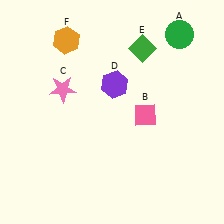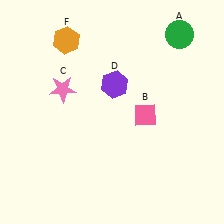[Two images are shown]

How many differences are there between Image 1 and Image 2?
There is 1 difference between the two images.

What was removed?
The green diamond (E) was removed in Image 2.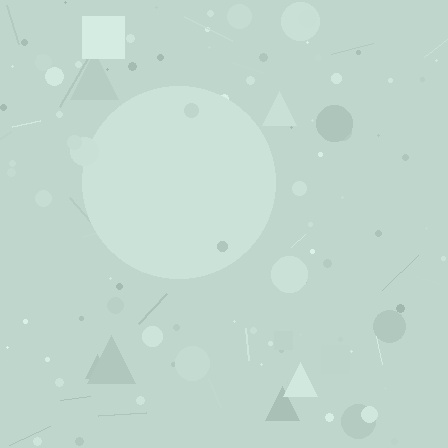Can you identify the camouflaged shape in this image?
The camouflaged shape is a circle.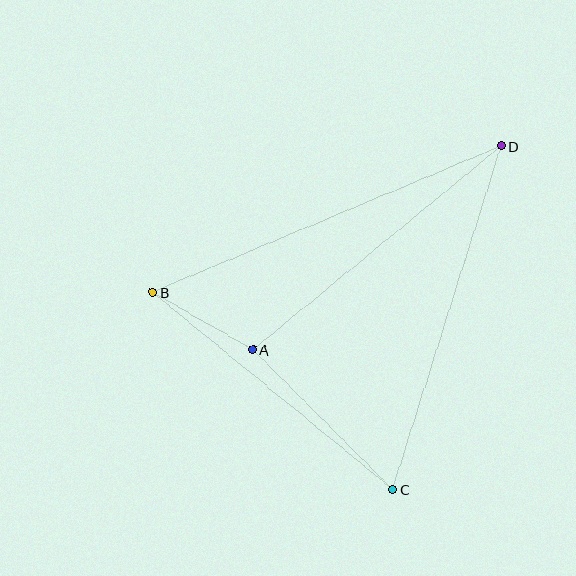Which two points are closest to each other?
Points A and B are closest to each other.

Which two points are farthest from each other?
Points B and D are farthest from each other.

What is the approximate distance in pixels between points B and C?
The distance between B and C is approximately 310 pixels.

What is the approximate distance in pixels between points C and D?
The distance between C and D is approximately 360 pixels.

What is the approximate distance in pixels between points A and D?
The distance between A and D is approximately 321 pixels.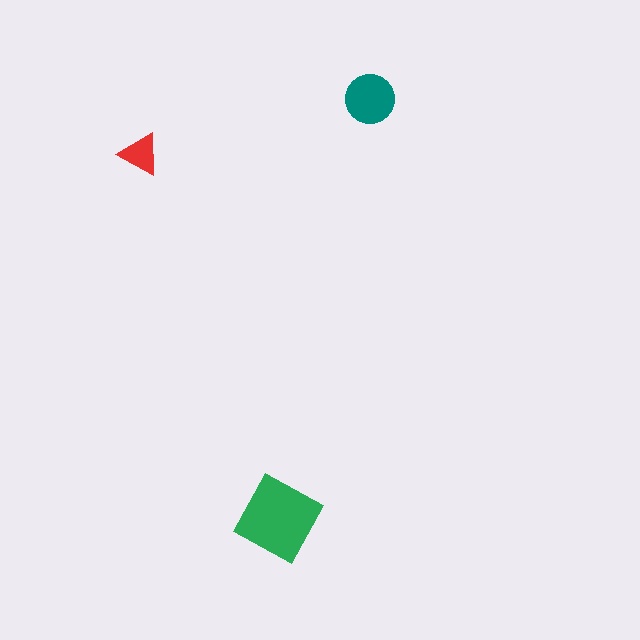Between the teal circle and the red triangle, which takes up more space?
The teal circle.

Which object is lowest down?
The green diamond is bottommost.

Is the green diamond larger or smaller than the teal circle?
Larger.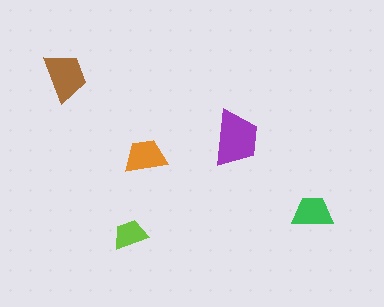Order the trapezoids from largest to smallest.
the purple one, the brown one, the orange one, the green one, the lime one.